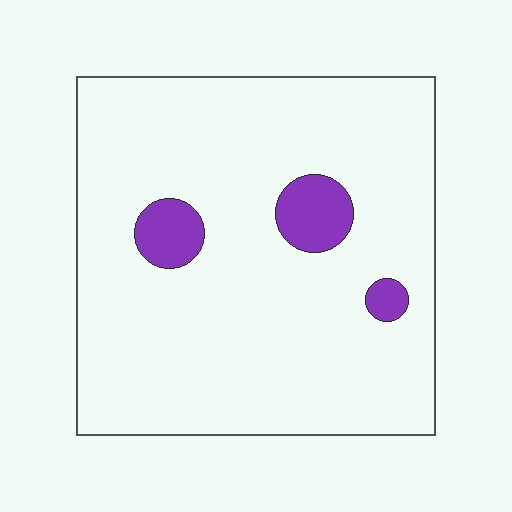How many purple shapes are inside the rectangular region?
3.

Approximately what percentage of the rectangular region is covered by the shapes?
Approximately 10%.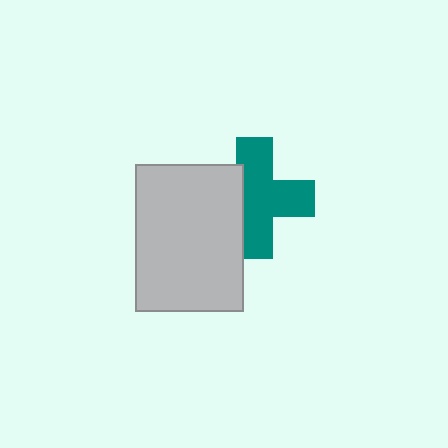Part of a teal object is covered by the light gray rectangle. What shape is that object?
It is a cross.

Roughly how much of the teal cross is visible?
Most of it is visible (roughly 70%).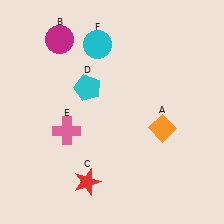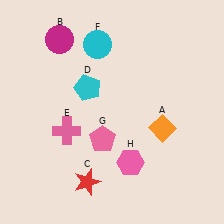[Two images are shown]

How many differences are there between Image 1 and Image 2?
There are 2 differences between the two images.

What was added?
A pink pentagon (G), a pink hexagon (H) were added in Image 2.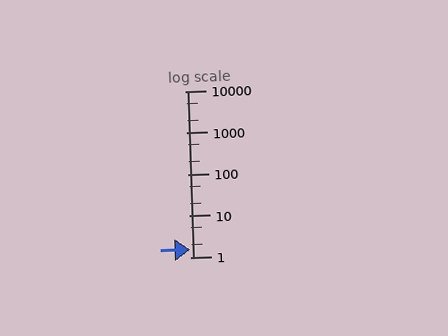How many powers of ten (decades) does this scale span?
The scale spans 4 decades, from 1 to 10000.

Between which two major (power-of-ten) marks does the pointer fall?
The pointer is between 1 and 10.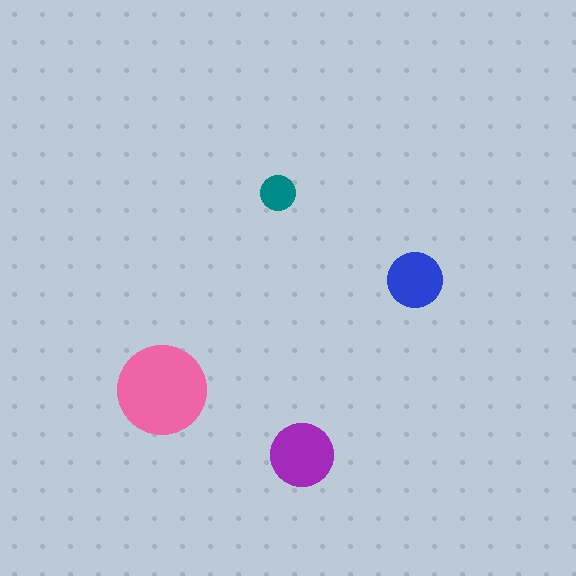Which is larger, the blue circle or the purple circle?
The purple one.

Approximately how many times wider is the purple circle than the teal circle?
About 2 times wider.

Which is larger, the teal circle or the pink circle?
The pink one.